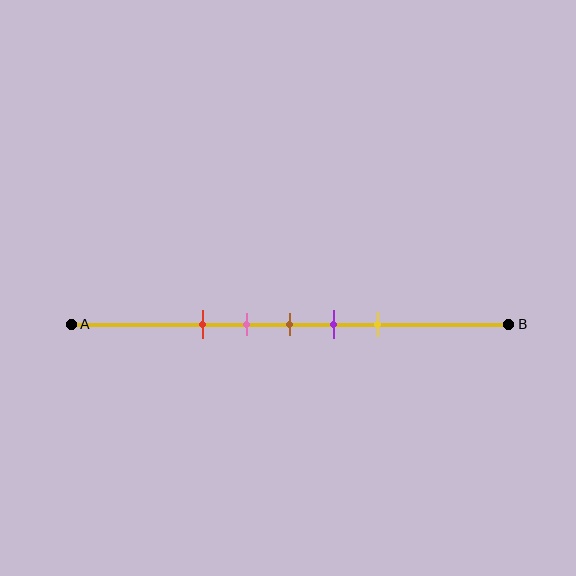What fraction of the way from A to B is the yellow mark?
The yellow mark is approximately 70% (0.7) of the way from A to B.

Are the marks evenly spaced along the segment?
Yes, the marks are approximately evenly spaced.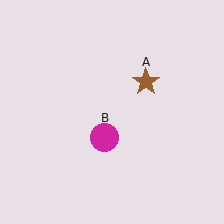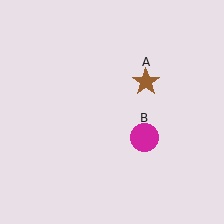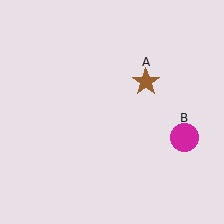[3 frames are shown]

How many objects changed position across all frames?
1 object changed position: magenta circle (object B).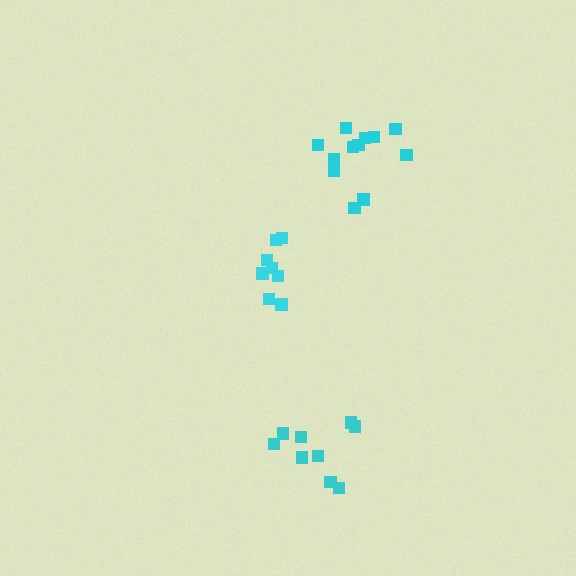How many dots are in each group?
Group 1: 9 dots, Group 2: 9 dots, Group 3: 12 dots (30 total).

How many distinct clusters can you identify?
There are 3 distinct clusters.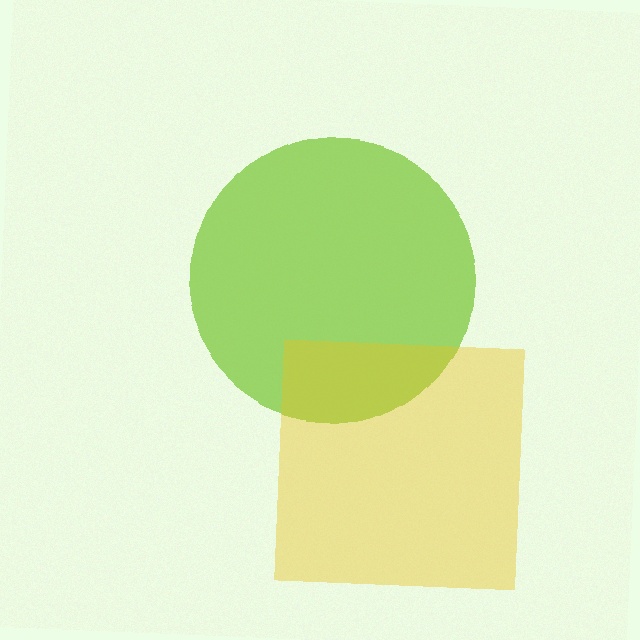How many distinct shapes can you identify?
There are 2 distinct shapes: a lime circle, a yellow square.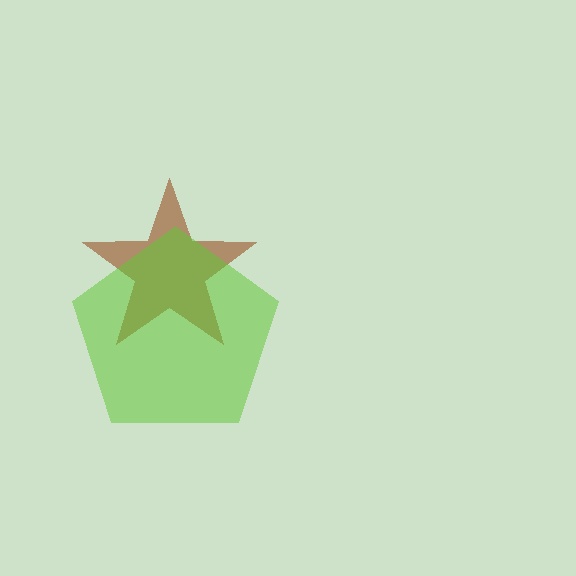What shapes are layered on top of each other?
The layered shapes are: a brown star, a lime pentagon.